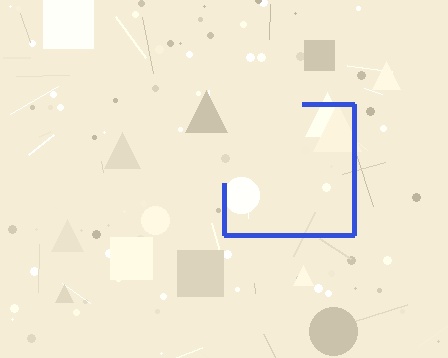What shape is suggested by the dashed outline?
The dashed outline suggests a square.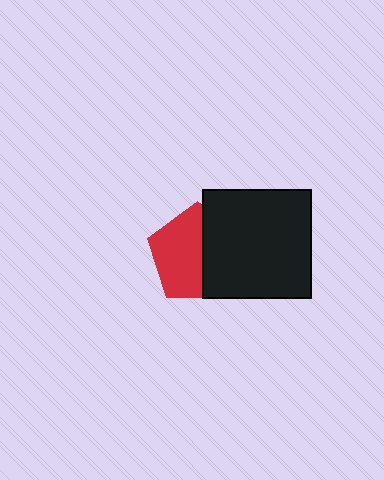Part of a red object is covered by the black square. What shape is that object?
It is a pentagon.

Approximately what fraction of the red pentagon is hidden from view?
Roughly 44% of the red pentagon is hidden behind the black square.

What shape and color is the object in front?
The object in front is a black square.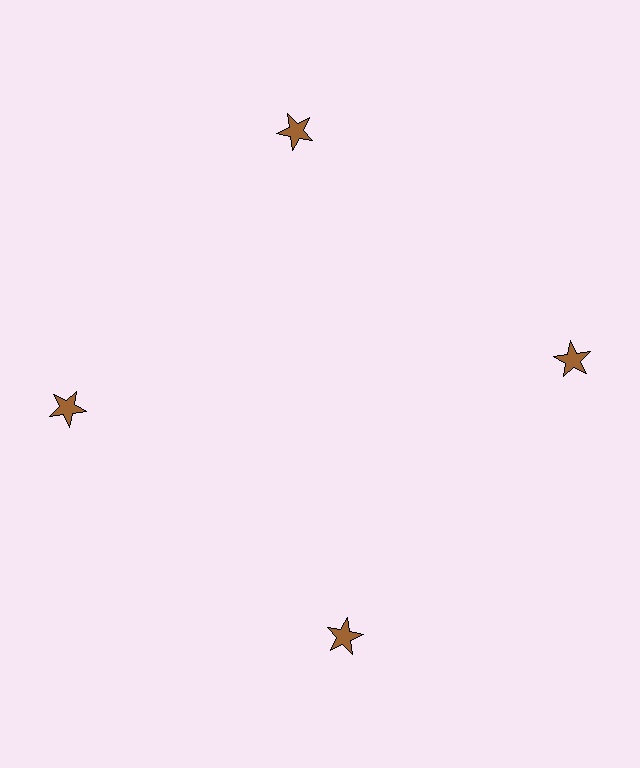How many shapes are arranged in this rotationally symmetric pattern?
There are 4 shapes, arranged in 4 groups of 1.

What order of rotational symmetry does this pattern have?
This pattern has 4-fold rotational symmetry.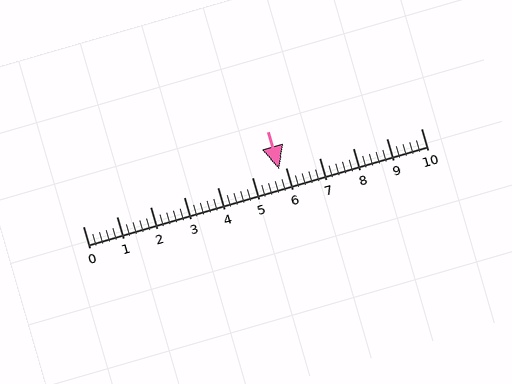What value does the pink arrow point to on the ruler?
The pink arrow points to approximately 5.8.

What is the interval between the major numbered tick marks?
The major tick marks are spaced 1 units apart.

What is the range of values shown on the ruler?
The ruler shows values from 0 to 10.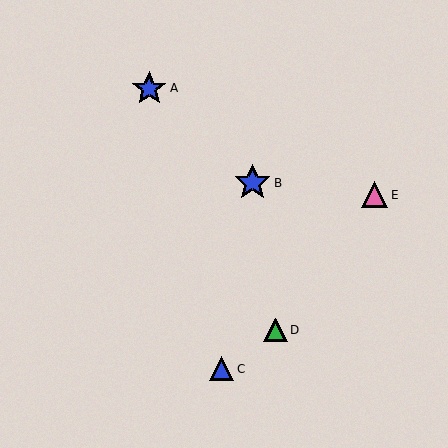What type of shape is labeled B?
Shape B is a blue star.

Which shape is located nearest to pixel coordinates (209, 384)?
The blue triangle (labeled C) at (221, 369) is nearest to that location.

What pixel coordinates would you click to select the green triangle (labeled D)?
Click at (275, 330) to select the green triangle D.